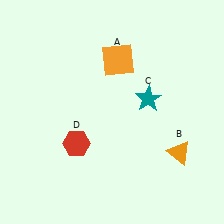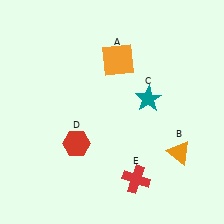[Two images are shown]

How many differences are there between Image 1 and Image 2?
There is 1 difference between the two images.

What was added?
A red cross (E) was added in Image 2.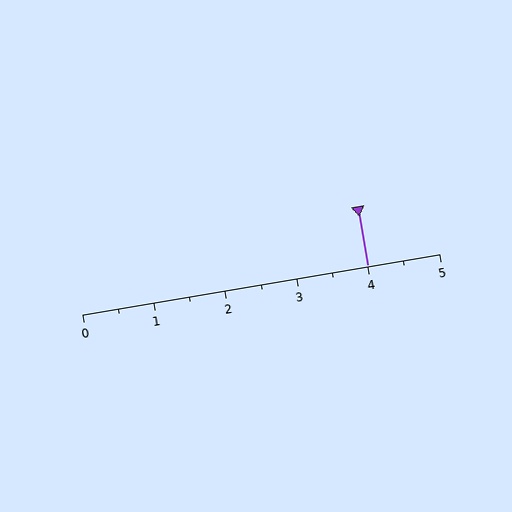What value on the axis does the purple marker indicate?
The marker indicates approximately 4.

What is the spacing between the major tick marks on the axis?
The major ticks are spaced 1 apart.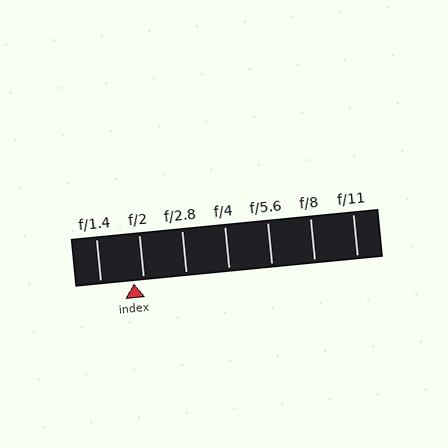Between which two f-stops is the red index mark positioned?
The index mark is between f/1.4 and f/2.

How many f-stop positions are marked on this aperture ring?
There are 7 f-stop positions marked.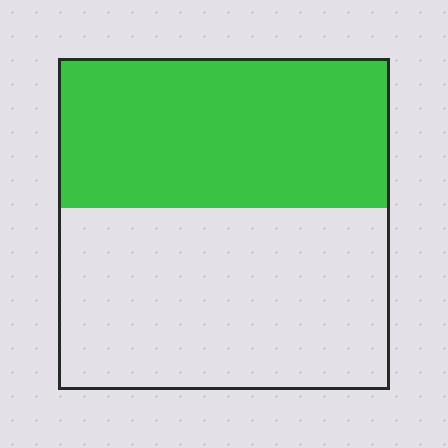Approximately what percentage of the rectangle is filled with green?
Approximately 45%.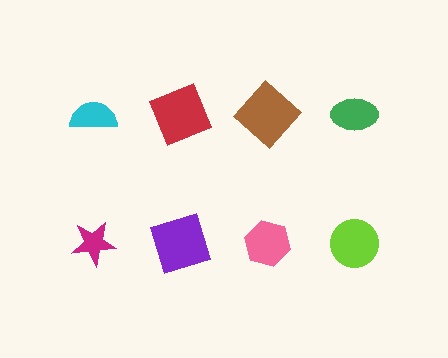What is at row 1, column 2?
A red square.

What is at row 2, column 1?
A magenta star.